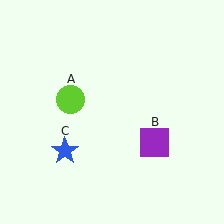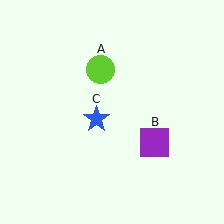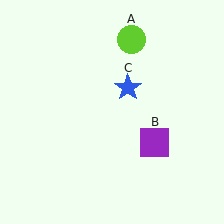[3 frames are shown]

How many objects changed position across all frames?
2 objects changed position: lime circle (object A), blue star (object C).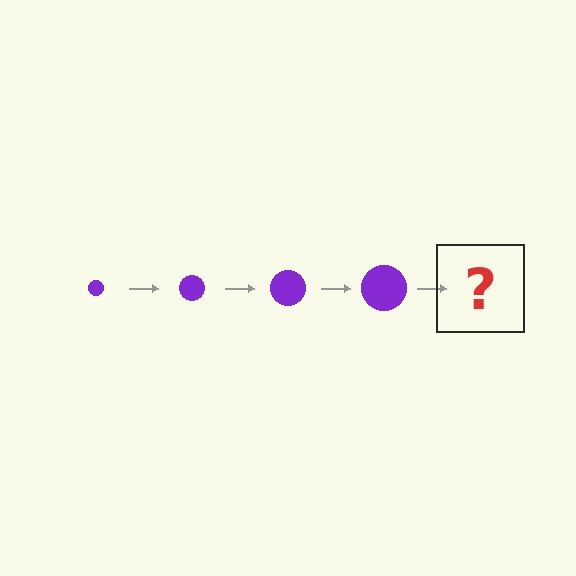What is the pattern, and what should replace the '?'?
The pattern is that the circle gets progressively larger each step. The '?' should be a purple circle, larger than the previous one.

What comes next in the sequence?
The next element should be a purple circle, larger than the previous one.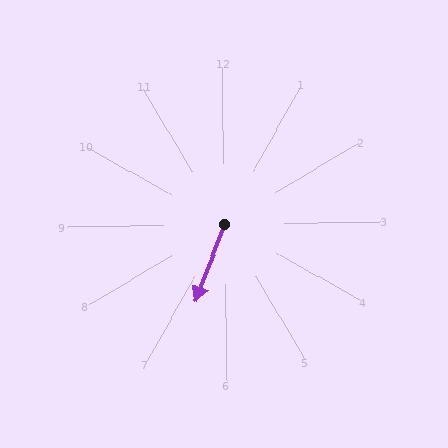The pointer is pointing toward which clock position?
Roughly 7 o'clock.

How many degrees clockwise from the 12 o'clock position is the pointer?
Approximately 201 degrees.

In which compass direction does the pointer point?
South.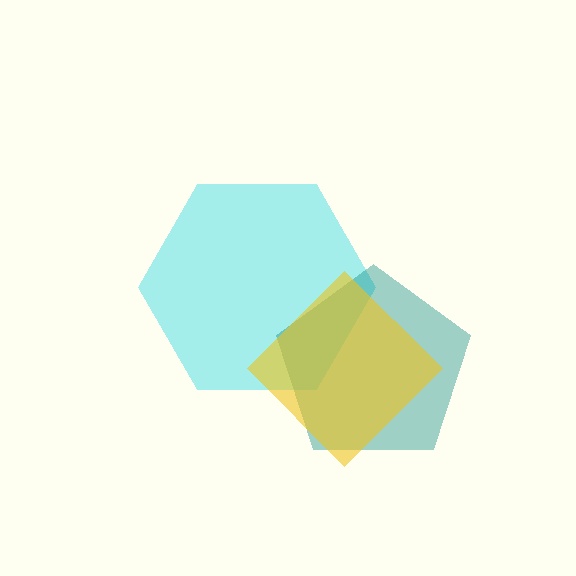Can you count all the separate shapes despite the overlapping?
Yes, there are 3 separate shapes.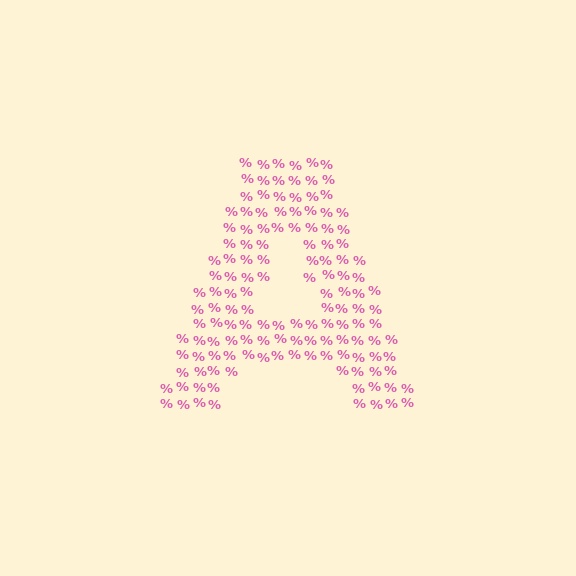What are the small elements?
The small elements are percent signs.